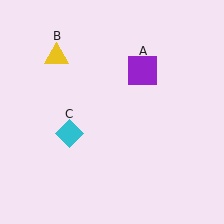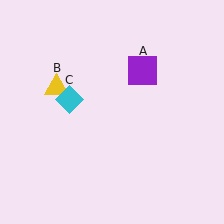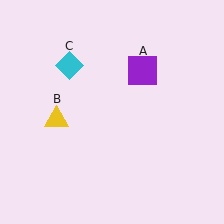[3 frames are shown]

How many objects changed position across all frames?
2 objects changed position: yellow triangle (object B), cyan diamond (object C).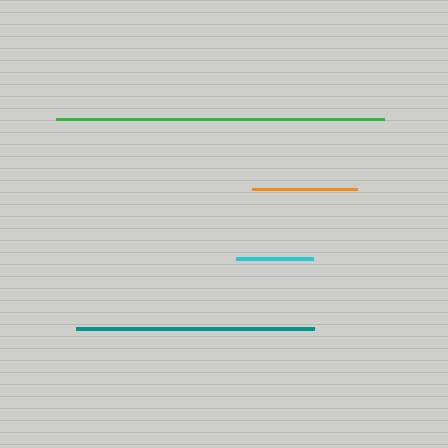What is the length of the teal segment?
The teal segment is approximately 238 pixels long.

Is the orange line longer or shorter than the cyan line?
The orange line is longer than the cyan line.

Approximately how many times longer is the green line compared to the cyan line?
The green line is approximately 4.3 times the length of the cyan line.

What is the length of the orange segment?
The orange segment is approximately 105 pixels long.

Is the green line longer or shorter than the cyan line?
The green line is longer than the cyan line.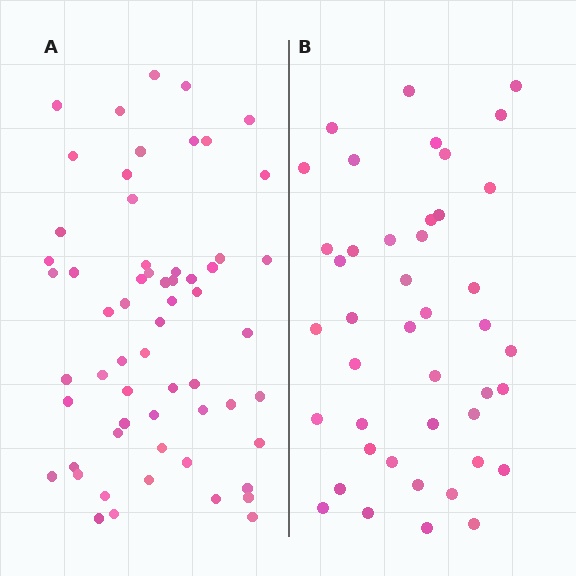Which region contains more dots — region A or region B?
Region A (the left region) has more dots.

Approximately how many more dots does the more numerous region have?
Region A has approximately 15 more dots than region B.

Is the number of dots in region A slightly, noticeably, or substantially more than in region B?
Region A has noticeably more, but not dramatically so. The ratio is roughly 1.4 to 1.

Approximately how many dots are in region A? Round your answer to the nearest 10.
About 60 dots.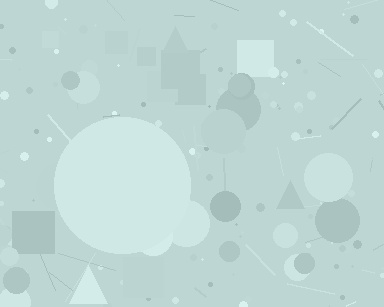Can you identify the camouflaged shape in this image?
The camouflaged shape is a circle.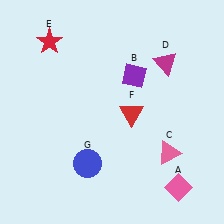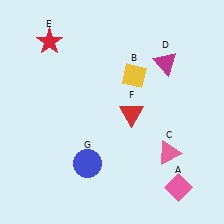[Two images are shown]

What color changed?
The diamond (B) changed from purple in Image 1 to yellow in Image 2.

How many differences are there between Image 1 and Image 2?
There is 1 difference between the two images.